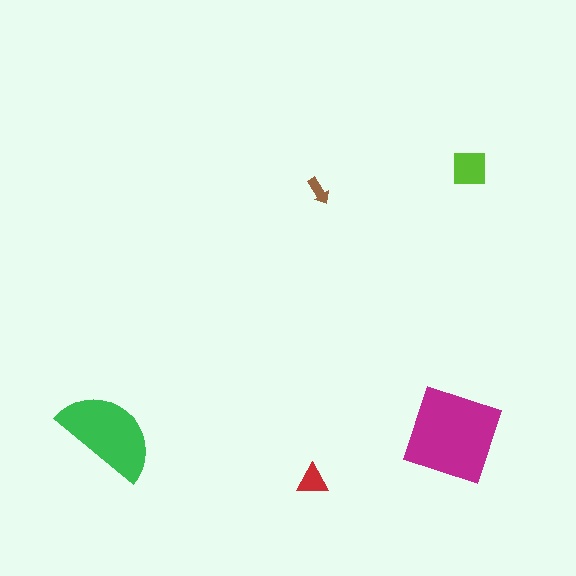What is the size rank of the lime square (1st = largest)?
3rd.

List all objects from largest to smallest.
The magenta diamond, the green semicircle, the lime square, the red triangle, the brown arrow.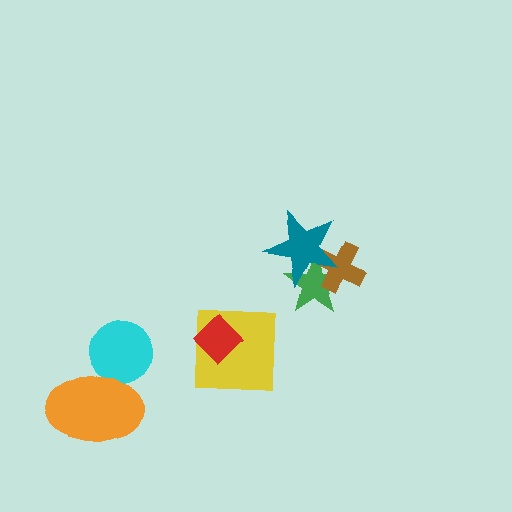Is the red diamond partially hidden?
No, no other shape covers it.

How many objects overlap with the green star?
2 objects overlap with the green star.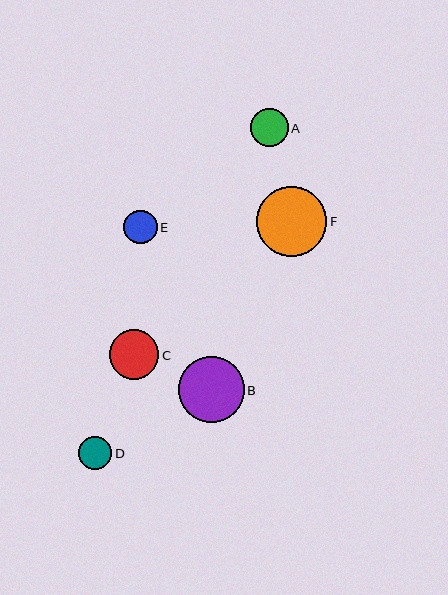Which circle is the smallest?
Circle D is the smallest with a size of approximately 33 pixels.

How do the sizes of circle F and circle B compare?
Circle F and circle B are approximately the same size.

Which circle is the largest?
Circle F is the largest with a size of approximately 70 pixels.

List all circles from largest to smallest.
From largest to smallest: F, B, C, A, E, D.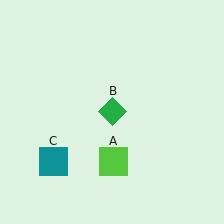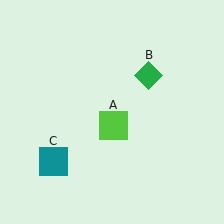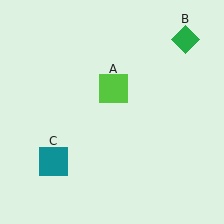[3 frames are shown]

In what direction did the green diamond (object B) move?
The green diamond (object B) moved up and to the right.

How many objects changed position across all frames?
2 objects changed position: lime square (object A), green diamond (object B).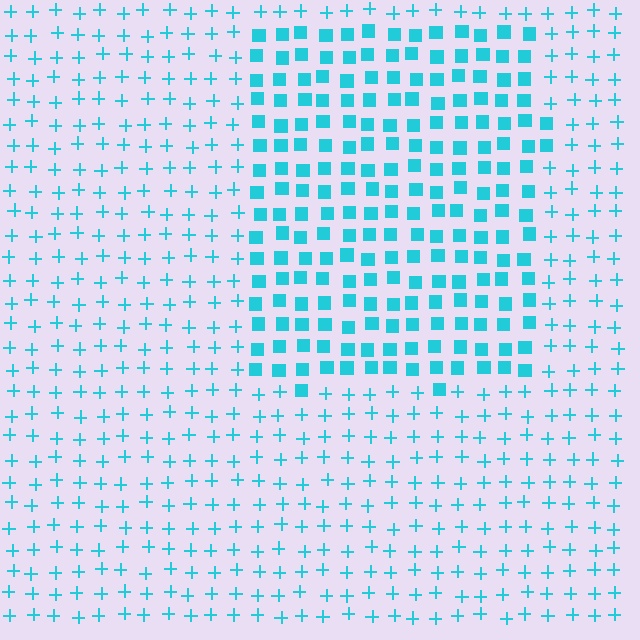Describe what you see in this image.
The image is filled with small cyan elements arranged in a uniform grid. A rectangle-shaped region contains squares, while the surrounding area contains plus signs. The boundary is defined purely by the change in element shape.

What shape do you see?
I see a rectangle.